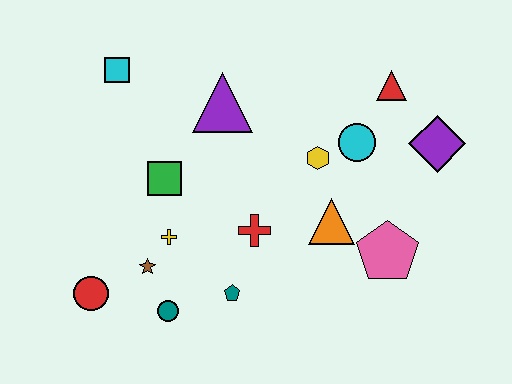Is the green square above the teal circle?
Yes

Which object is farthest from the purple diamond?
The red circle is farthest from the purple diamond.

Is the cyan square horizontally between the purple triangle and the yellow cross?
No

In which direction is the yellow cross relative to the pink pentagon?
The yellow cross is to the left of the pink pentagon.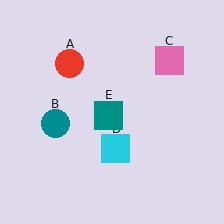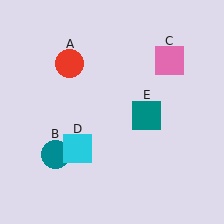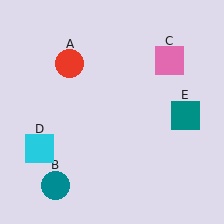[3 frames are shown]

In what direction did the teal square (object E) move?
The teal square (object E) moved right.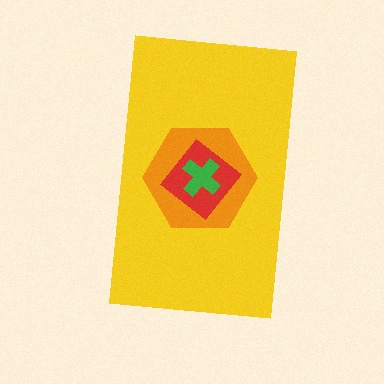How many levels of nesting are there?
4.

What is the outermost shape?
The yellow rectangle.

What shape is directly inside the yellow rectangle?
The orange hexagon.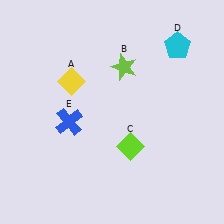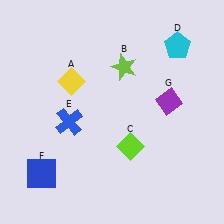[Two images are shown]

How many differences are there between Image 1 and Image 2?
There are 2 differences between the two images.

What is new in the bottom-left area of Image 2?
A blue square (F) was added in the bottom-left area of Image 2.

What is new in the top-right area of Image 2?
A purple diamond (G) was added in the top-right area of Image 2.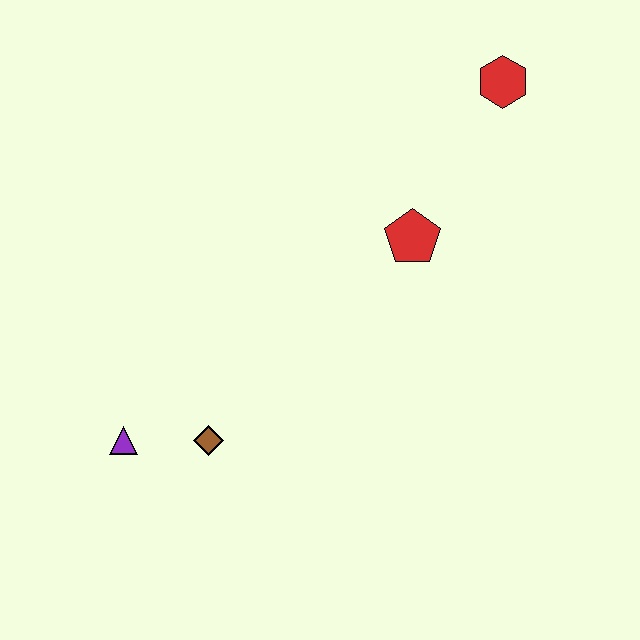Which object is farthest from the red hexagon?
The purple triangle is farthest from the red hexagon.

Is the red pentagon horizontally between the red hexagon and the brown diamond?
Yes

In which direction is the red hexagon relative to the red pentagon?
The red hexagon is above the red pentagon.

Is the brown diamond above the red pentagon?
No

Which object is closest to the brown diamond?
The purple triangle is closest to the brown diamond.